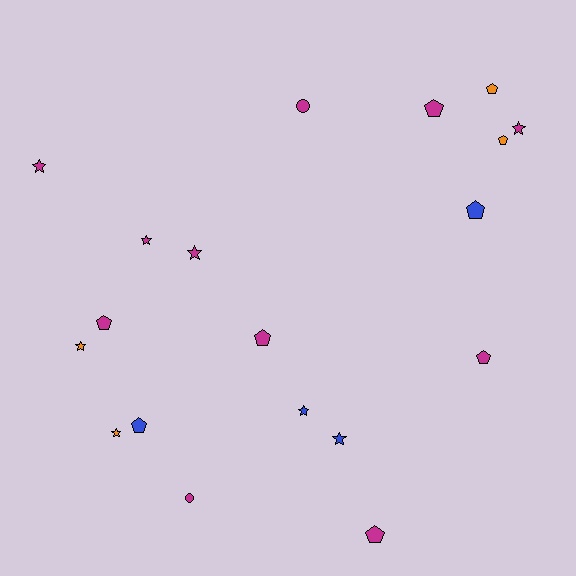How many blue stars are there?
There are 2 blue stars.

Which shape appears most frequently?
Pentagon, with 9 objects.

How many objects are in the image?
There are 19 objects.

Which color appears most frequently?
Magenta, with 11 objects.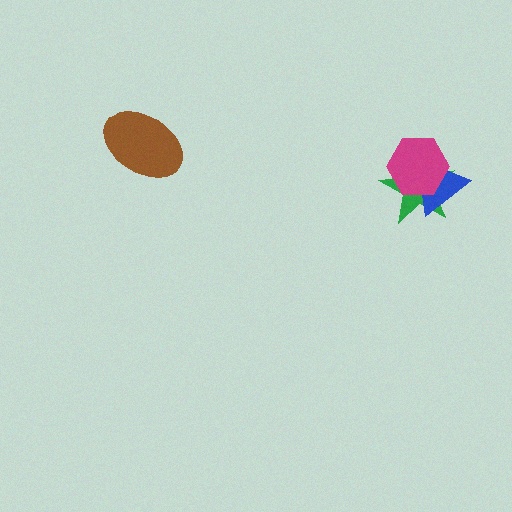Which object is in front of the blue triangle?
The magenta hexagon is in front of the blue triangle.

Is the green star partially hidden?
Yes, it is partially covered by another shape.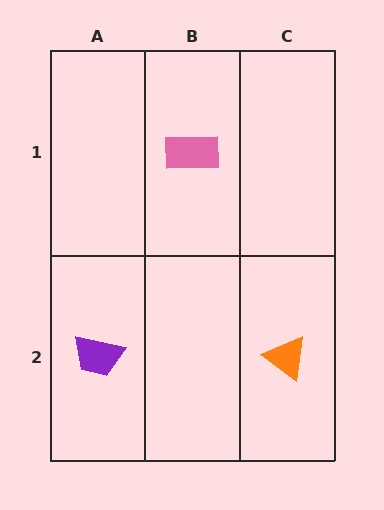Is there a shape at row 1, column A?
No, that cell is empty.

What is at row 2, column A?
A purple trapezoid.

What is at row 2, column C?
An orange triangle.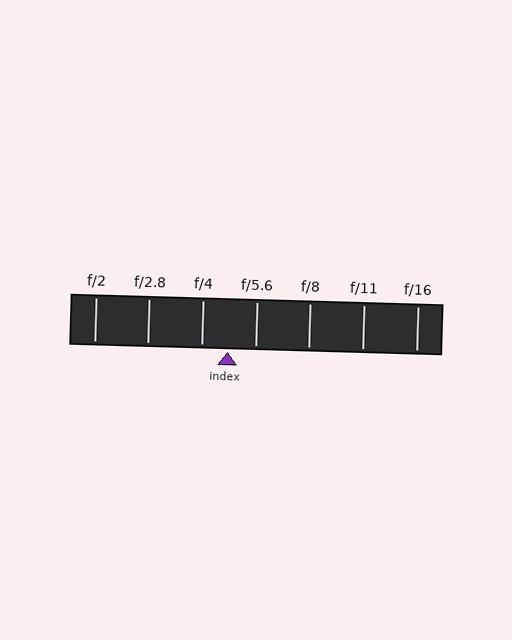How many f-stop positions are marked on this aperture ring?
There are 7 f-stop positions marked.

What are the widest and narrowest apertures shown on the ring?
The widest aperture shown is f/2 and the narrowest is f/16.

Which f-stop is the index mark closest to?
The index mark is closest to f/4.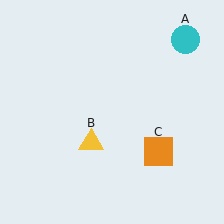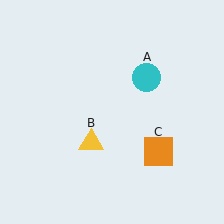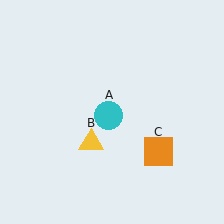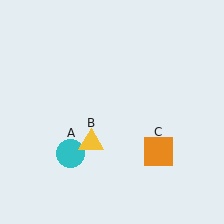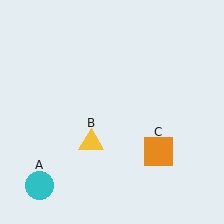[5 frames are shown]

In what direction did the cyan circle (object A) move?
The cyan circle (object A) moved down and to the left.